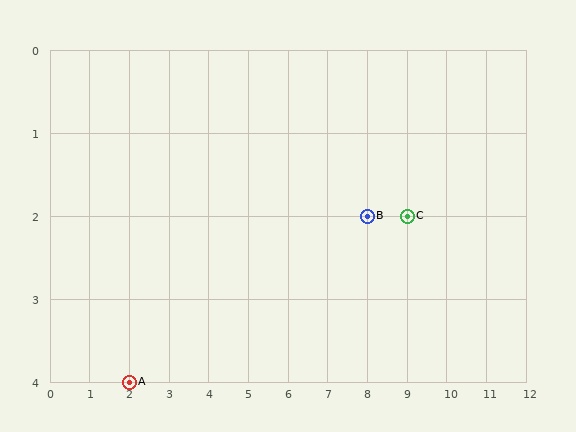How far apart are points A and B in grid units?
Points A and B are 6 columns and 2 rows apart (about 6.3 grid units diagonally).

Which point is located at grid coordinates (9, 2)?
Point C is at (9, 2).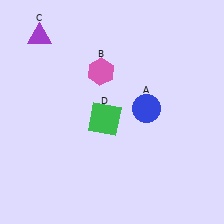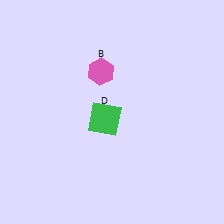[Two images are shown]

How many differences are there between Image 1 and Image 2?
There are 2 differences between the two images.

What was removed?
The purple triangle (C), the blue circle (A) were removed in Image 2.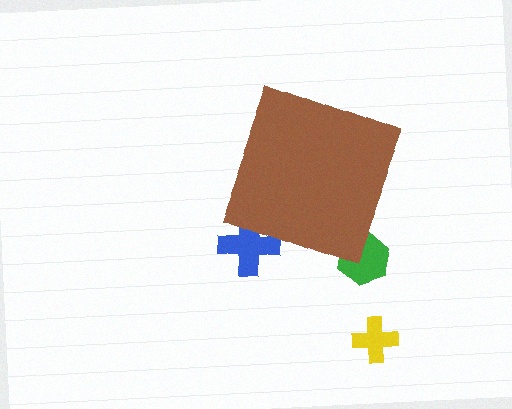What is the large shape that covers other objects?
A brown diamond.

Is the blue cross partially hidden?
Yes, the blue cross is partially hidden behind the brown diamond.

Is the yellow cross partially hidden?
No, the yellow cross is fully visible.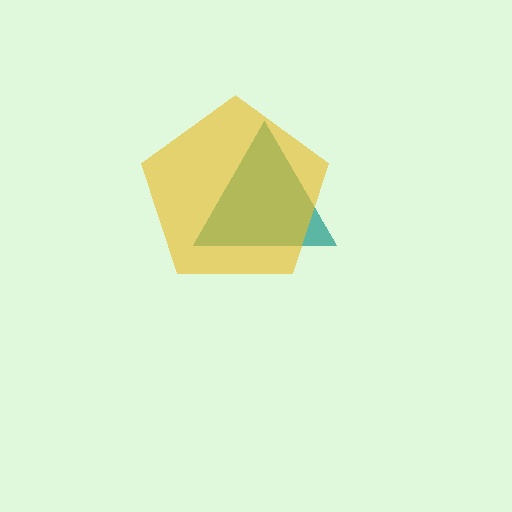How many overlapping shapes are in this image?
There are 2 overlapping shapes in the image.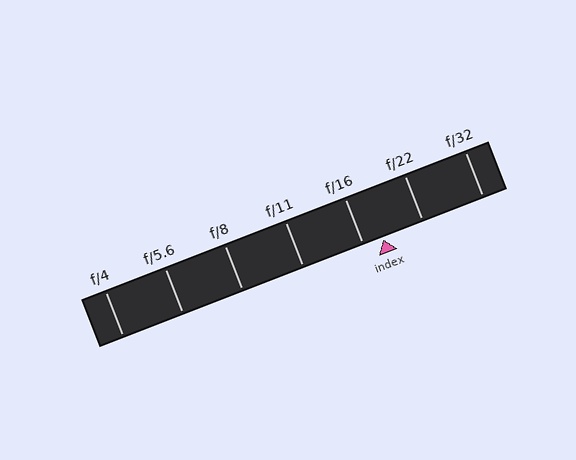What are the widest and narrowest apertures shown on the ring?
The widest aperture shown is f/4 and the narrowest is f/32.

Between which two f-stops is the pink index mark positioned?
The index mark is between f/16 and f/22.